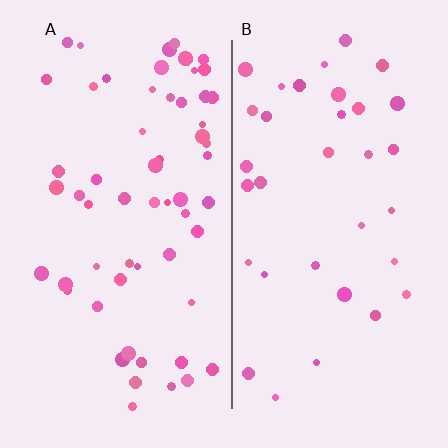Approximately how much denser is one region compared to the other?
Approximately 1.7× — region A over region B.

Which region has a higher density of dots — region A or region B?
A (the left).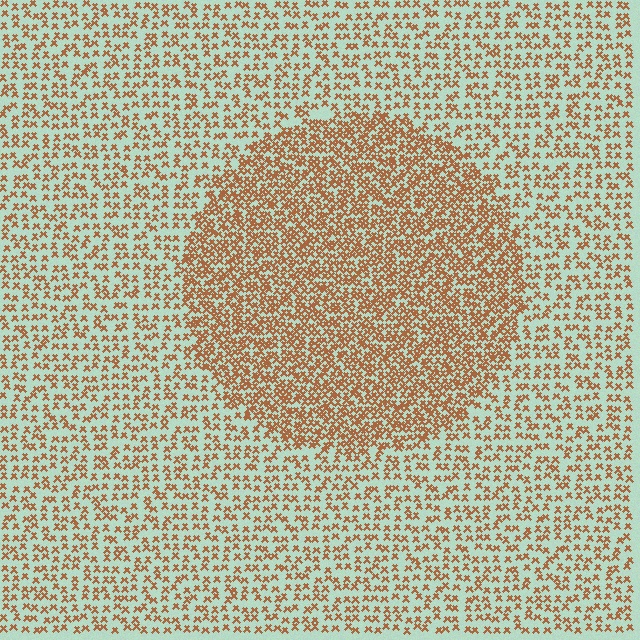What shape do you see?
I see a circle.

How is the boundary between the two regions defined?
The boundary is defined by a change in element density (approximately 2.1x ratio). All elements are the same color, size, and shape.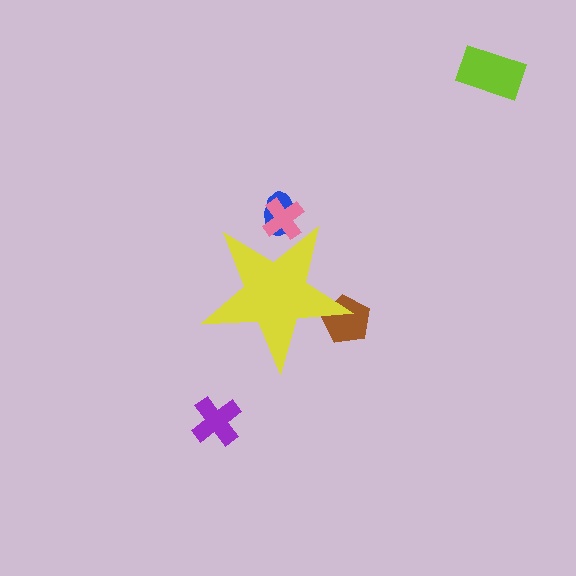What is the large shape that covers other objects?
A yellow star.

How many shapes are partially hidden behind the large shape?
3 shapes are partially hidden.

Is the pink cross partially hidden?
Yes, the pink cross is partially hidden behind the yellow star.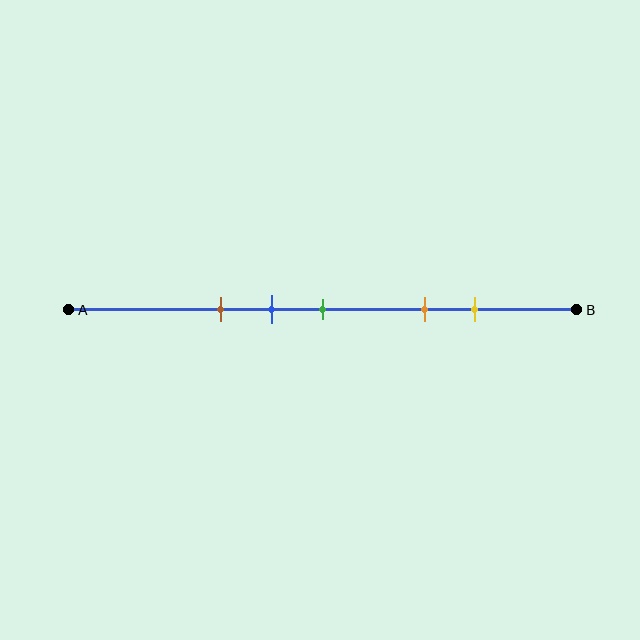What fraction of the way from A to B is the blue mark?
The blue mark is approximately 40% (0.4) of the way from A to B.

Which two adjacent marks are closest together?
The blue and green marks are the closest adjacent pair.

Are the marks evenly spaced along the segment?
No, the marks are not evenly spaced.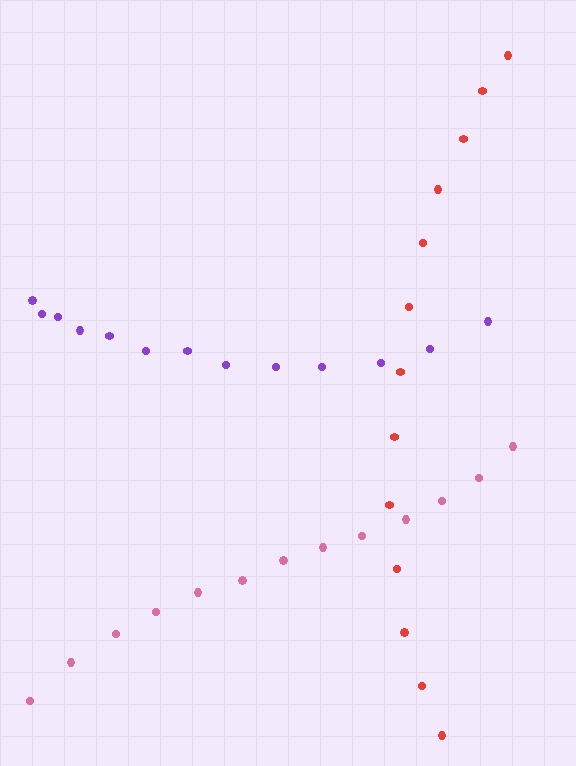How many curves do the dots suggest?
There are 3 distinct paths.